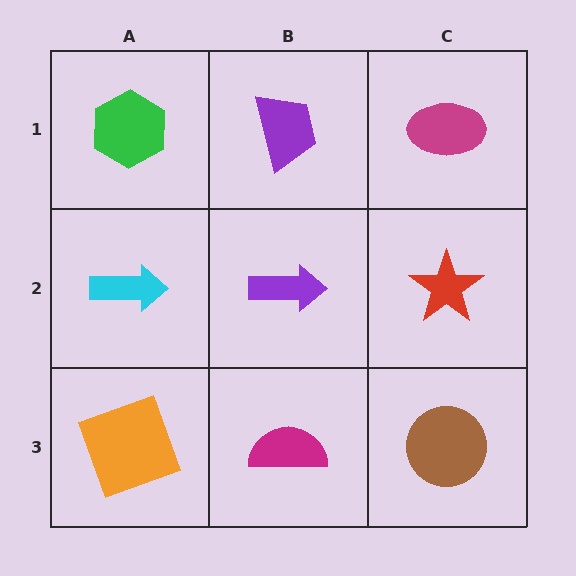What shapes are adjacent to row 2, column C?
A magenta ellipse (row 1, column C), a brown circle (row 3, column C), a purple arrow (row 2, column B).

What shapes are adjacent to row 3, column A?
A cyan arrow (row 2, column A), a magenta semicircle (row 3, column B).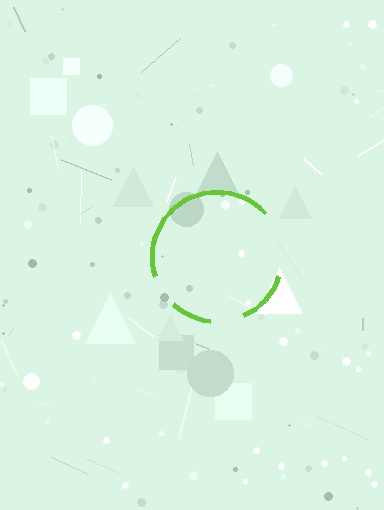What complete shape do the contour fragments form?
The contour fragments form a circle.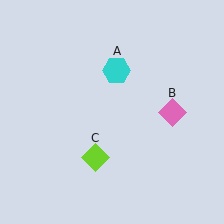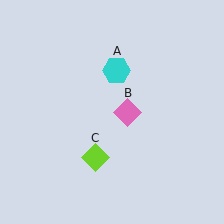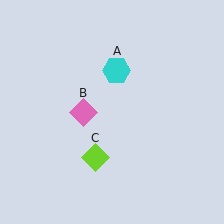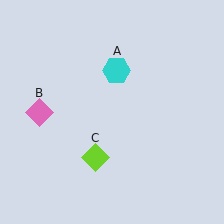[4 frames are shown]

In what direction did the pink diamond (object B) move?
The pink diamond (object B) moved left.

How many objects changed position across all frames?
1 object changed position: pink diamond (object B).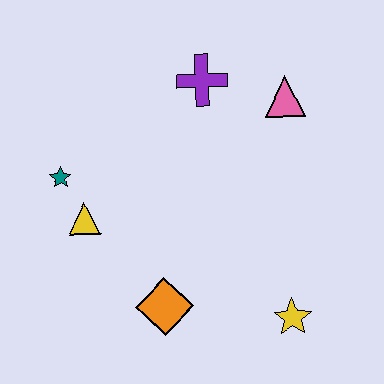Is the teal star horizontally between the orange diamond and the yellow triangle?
No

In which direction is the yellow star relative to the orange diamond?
The yellow star is to the right of the orange diamond.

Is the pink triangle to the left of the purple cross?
No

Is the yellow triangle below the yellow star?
No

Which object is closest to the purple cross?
The pink triangle is closest to the purple cross.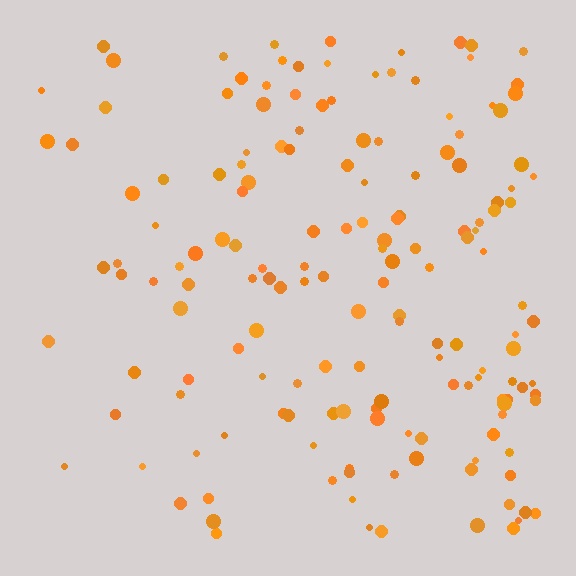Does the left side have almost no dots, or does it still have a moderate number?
Still a moderate number, just noticeably fewer than the right.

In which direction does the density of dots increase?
From left to right, with the right side densest.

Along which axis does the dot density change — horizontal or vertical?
Horizontal.